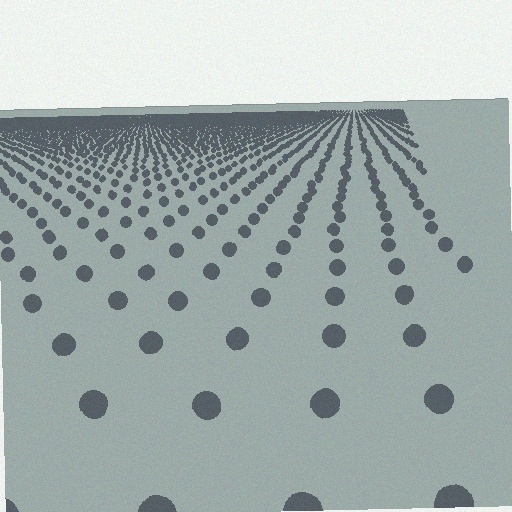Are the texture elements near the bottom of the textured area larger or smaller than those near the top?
Larger. Near the bottom, elements are closer to the viewer and appear at a bigger on-screen size.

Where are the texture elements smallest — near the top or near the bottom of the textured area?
Near the top.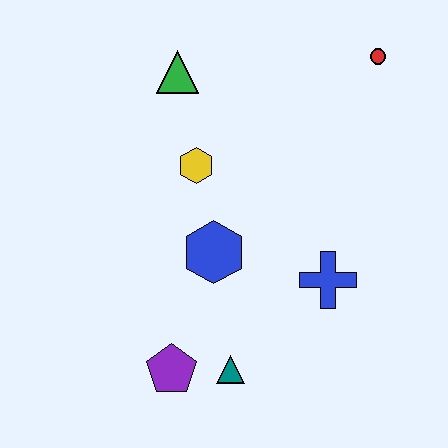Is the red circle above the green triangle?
Yes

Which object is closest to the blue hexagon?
The yellow hexagon is closest to the blue hexagon.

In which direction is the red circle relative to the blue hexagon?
The red circle is above the blue hexagon.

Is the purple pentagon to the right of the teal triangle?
No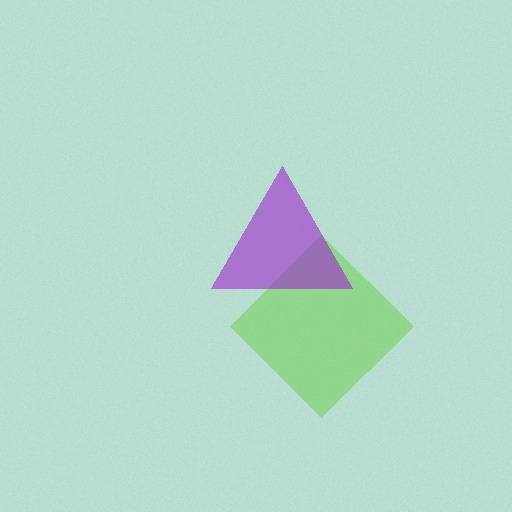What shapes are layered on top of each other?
The layered shapes are: a lime diamond, a purple triangle.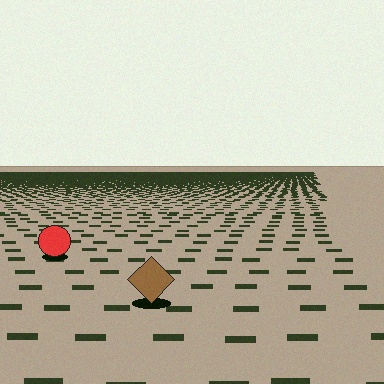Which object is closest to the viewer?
The brown diamond is closest. The texture marks near it are larger and more spread out.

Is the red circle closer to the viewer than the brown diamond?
No. The brown diamond is closer — you can tell from the texture gradient: the ground texture is coarser near it.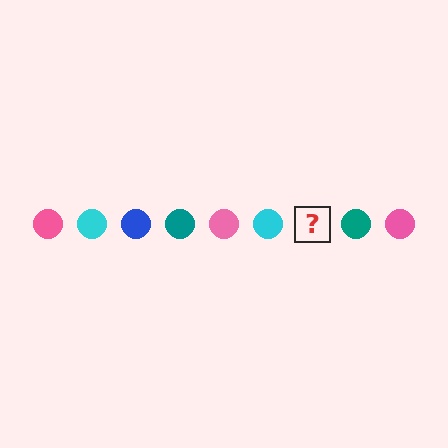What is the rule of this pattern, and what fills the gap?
The rule is that the pattern cycles through pink, cyan, blue, teal circles. The gap should be filled with a blue circle.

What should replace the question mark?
The question mark should be replaced with a blue circle.